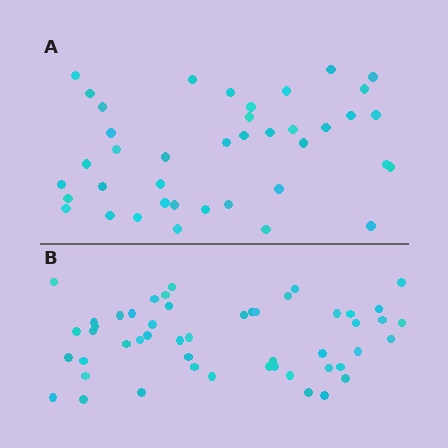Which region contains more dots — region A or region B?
Region B (the bottom region) has more dots.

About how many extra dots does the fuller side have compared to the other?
Region B has roughly 10 or so more dots than region A.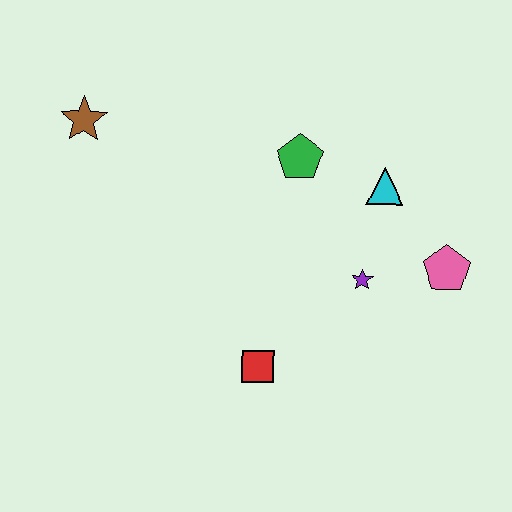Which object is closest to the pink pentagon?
The purple star is closest to the pink pentagon.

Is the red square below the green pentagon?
Yes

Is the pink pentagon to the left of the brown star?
No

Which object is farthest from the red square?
The brown star is farthest from the red square.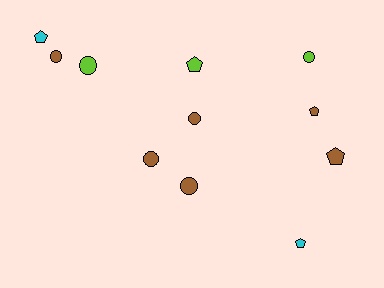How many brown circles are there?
There are 4 brown circles.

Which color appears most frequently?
Brown, with 6 objects.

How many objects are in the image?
There are 11 objects.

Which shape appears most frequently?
Circle, with 6 objects.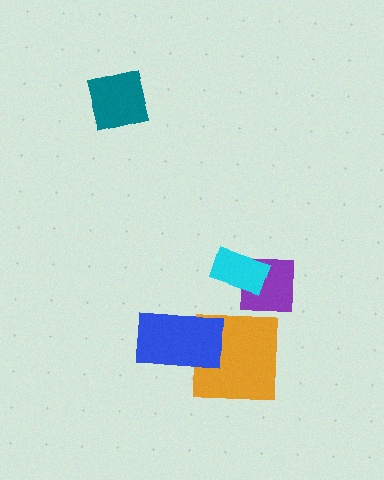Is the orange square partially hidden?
Yes, it is partially covered by another shape.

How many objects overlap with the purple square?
1 object overlaps with the purple square.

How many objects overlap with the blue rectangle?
1 object overlaps with the blue rectangle.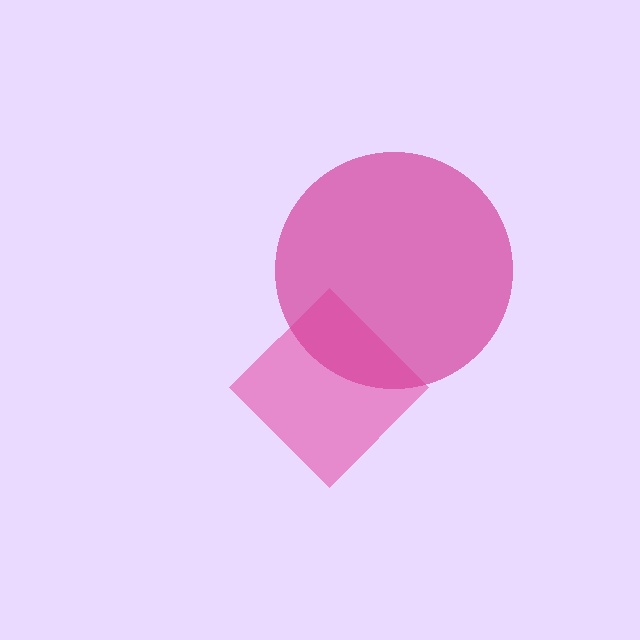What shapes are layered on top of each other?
The layered shapes are: a pink diamond, a magenta circle.